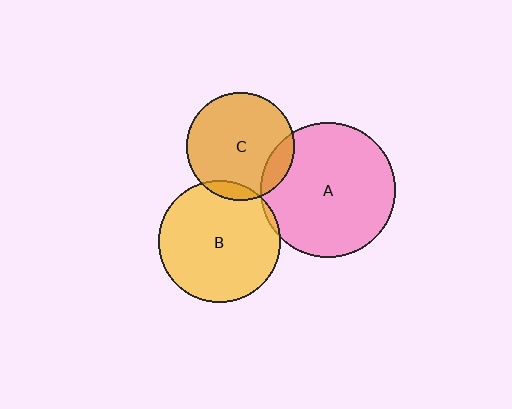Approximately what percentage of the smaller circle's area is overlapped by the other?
Approximately 5%.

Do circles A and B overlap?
Yes.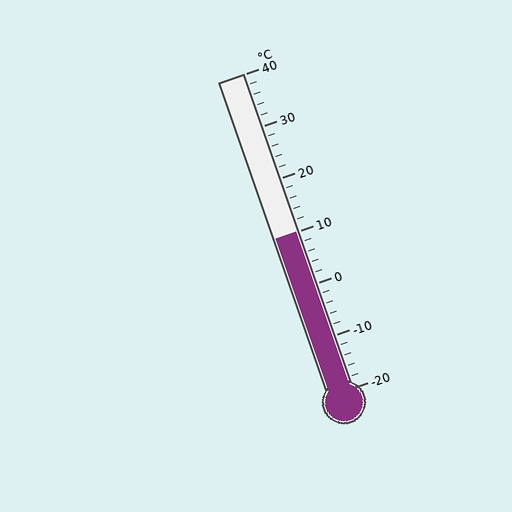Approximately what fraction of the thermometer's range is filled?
The thermometer is filled to approximately 50% of its range.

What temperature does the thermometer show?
The thermometer shows approximately 10°C.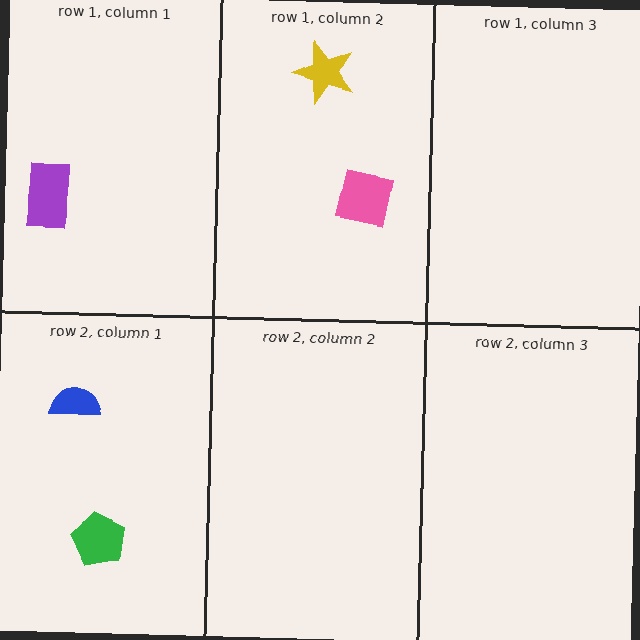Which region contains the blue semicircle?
The row 2, column 1 region.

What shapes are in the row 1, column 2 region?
The yellow star, the pink square.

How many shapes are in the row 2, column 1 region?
2.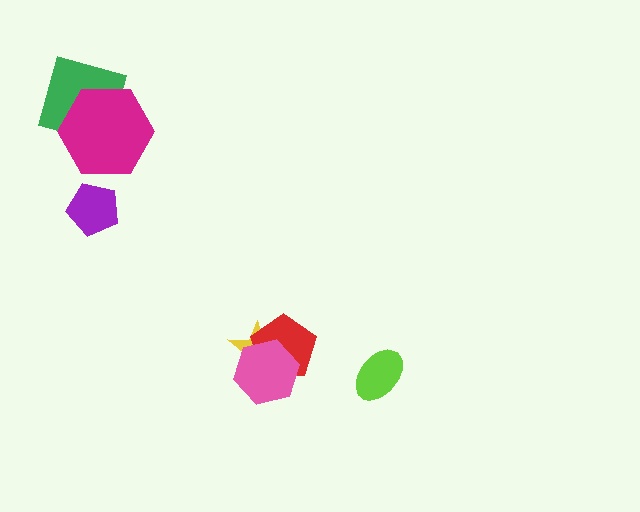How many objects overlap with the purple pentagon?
0 objects overlap with the purple pentagon.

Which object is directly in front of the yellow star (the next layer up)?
The red pentagon is directly in front of the yellow star.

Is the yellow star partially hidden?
Yes, it is partially covered by another shape.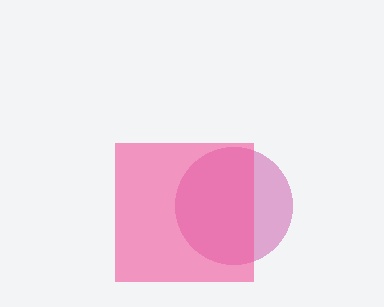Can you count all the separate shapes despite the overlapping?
Yes, there are 2 separate shapes.